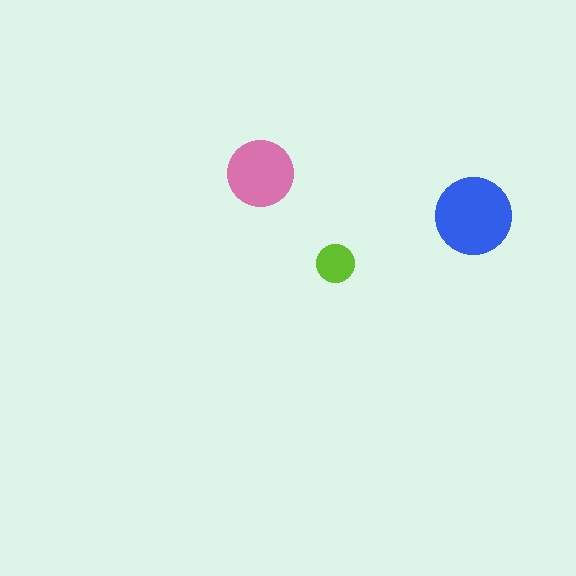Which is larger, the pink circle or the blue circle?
The blue one.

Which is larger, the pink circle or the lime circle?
The pink one.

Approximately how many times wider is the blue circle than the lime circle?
About 2 times wider.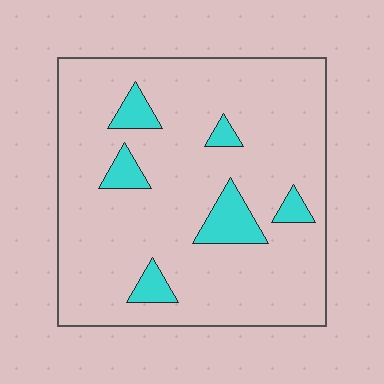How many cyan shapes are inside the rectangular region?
6.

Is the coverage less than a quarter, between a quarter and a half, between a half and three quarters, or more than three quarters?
Less than a quarter.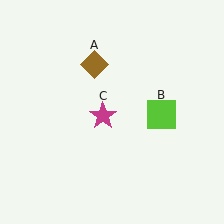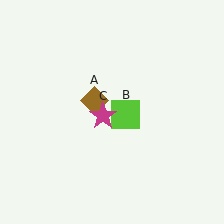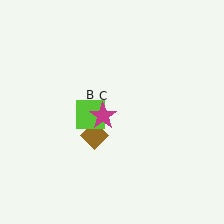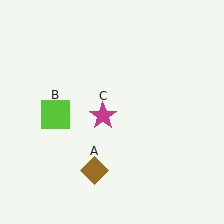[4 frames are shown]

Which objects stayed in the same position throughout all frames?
Magenta star (object C) remained stationary.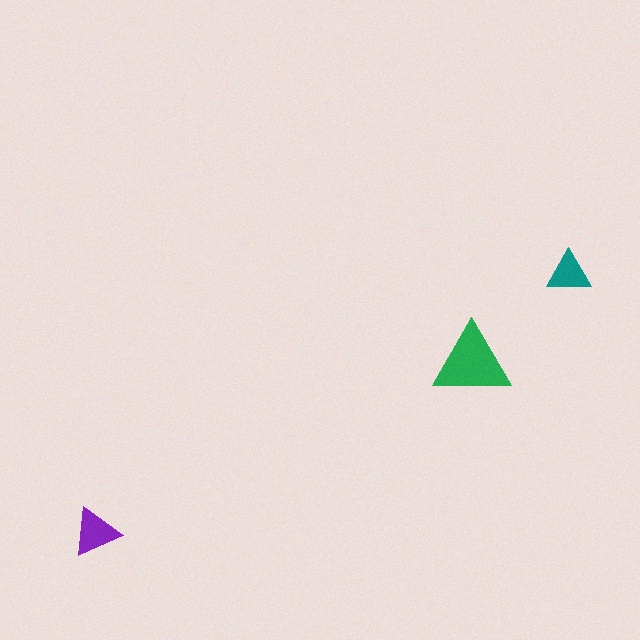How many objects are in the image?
There are 3 objects in the image.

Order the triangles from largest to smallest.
the green one, the purple one, the teal one.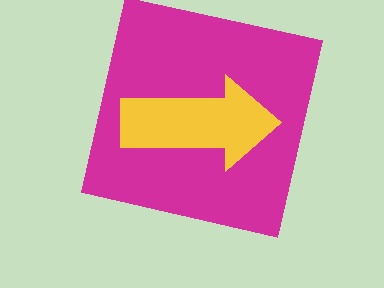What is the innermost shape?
The yellow arrow.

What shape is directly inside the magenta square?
The yellow arrow.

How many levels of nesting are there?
2.